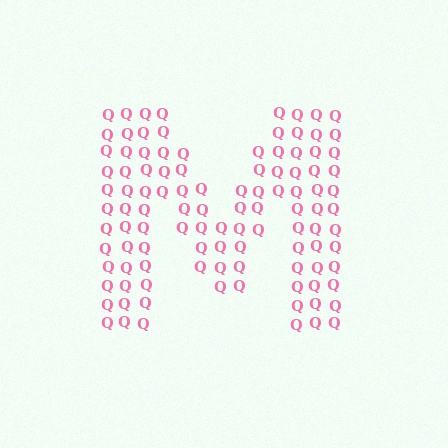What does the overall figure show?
The overall figure shows the letter M.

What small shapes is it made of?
It is made of small letter Q's.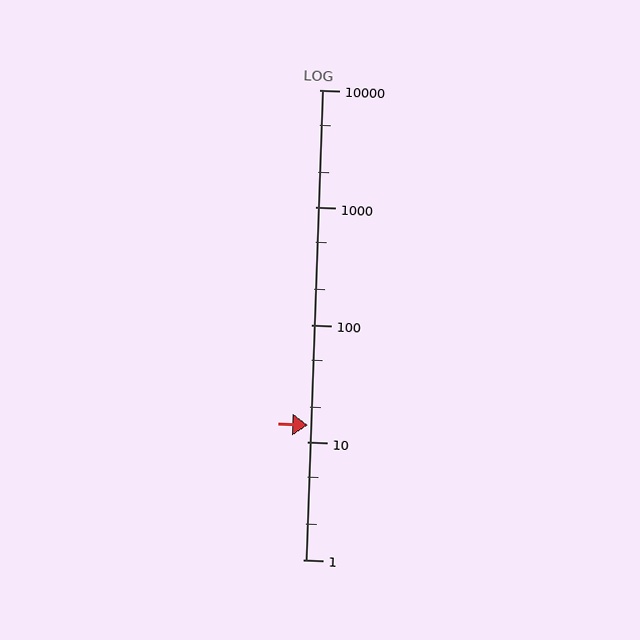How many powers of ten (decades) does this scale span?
The scale spans 4 decades, from 1 to 10000.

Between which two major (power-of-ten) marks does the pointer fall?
The pointer is between 10 and 100.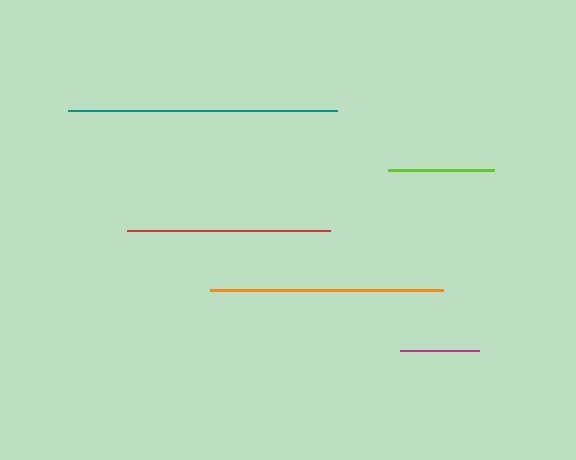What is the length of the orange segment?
The orange segment is approximately 233 pixels long.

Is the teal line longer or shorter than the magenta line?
The teal line is longer than the magenta line.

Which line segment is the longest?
The teal line is the longest at approximately 268 pixels.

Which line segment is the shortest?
The magenta line is the shortest at approximately 79 pixels.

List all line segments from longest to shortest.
From longest to shortest: teal, orange, red, lime, magenta.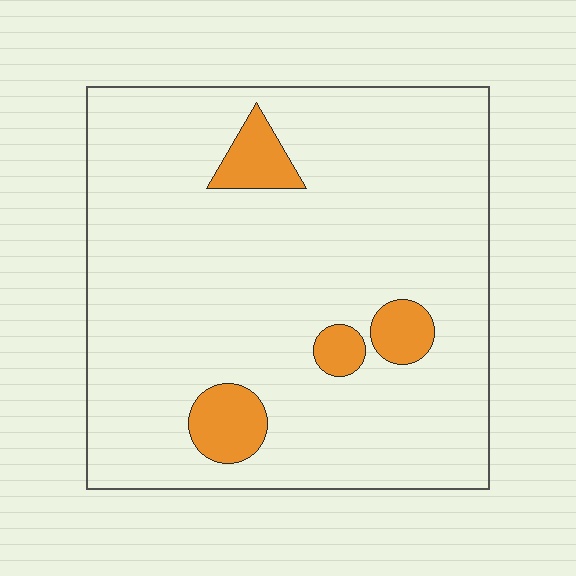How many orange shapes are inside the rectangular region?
4.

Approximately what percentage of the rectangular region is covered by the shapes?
Approximately 10%.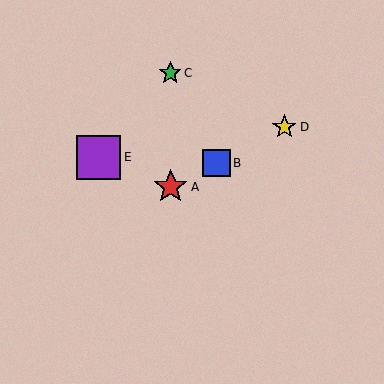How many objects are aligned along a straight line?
3 objects (A, B, D) are aligned along a straight line.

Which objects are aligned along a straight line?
Objects A, B, D are aligned along a straight line.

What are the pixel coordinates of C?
Object C is at (170, 73).